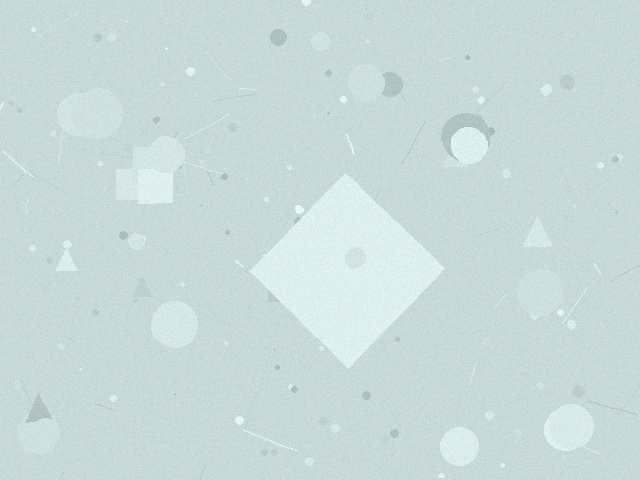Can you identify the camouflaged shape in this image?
The camouflaged shape is a diamond.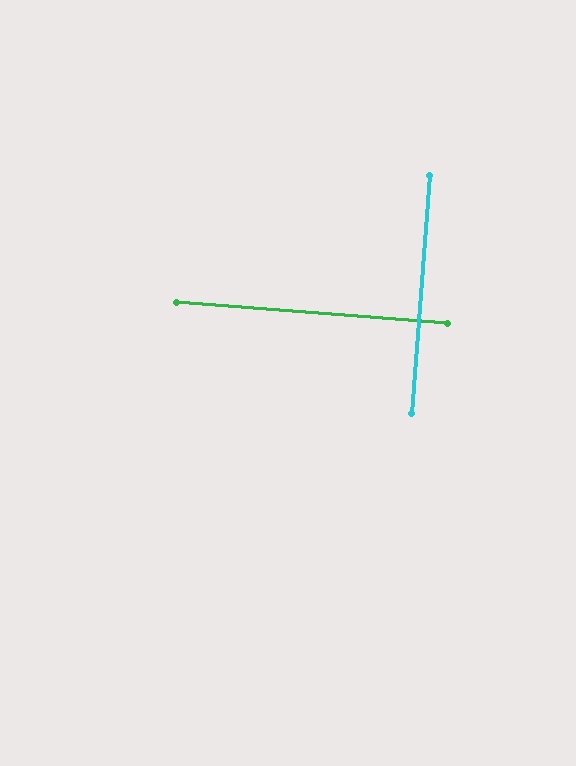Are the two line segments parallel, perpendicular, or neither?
Perpendicular — they meet at approximately 90°.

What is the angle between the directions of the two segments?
Approximately 90 degrees.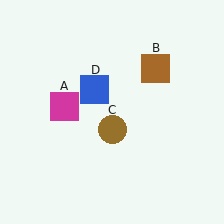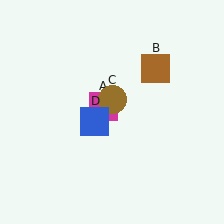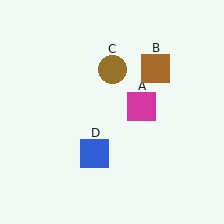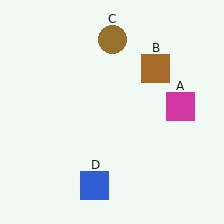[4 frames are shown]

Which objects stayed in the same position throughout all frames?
Brown square (object B) remained stationary.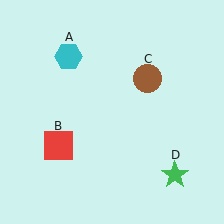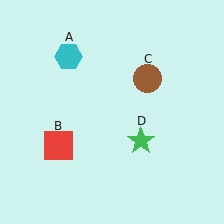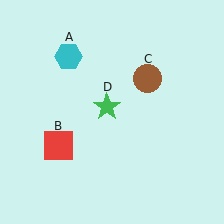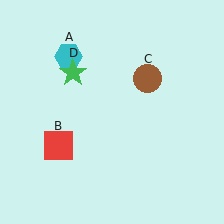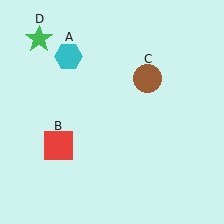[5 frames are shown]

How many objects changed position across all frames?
1 object changed position: green star (object D).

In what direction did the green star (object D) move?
The green star (object D) moved up and to the left.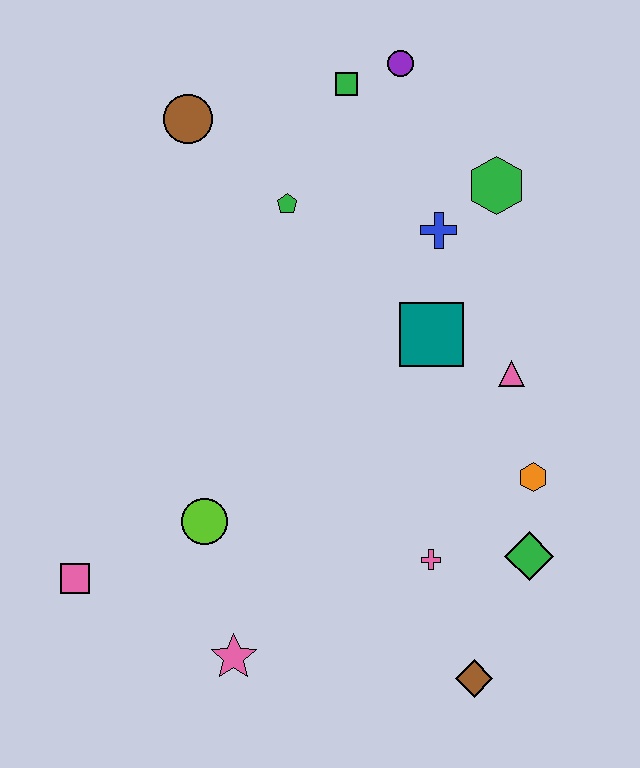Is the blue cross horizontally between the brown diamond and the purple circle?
Yes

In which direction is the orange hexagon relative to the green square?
The orange hexagon is below the green square.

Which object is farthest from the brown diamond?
The brown circle is farthest from the brown diamond.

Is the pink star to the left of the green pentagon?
Yes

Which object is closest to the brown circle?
The green pentagon is closest to the brown circle.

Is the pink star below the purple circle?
Yes